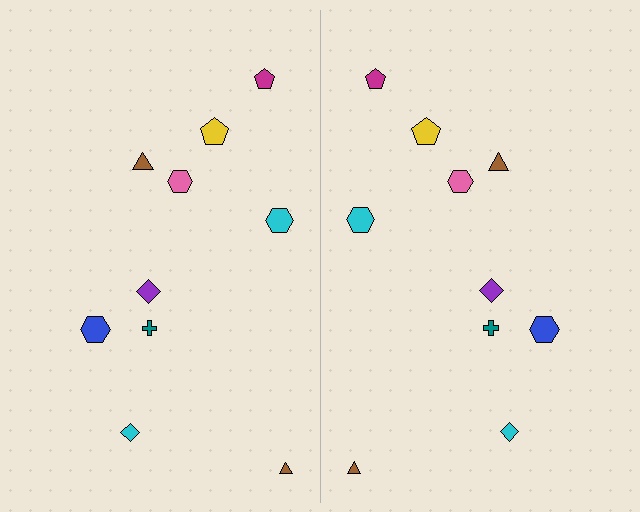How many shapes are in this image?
There are 20 shapes in this image.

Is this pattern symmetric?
Yes, this pattern has bilateral (reflection) symmetry.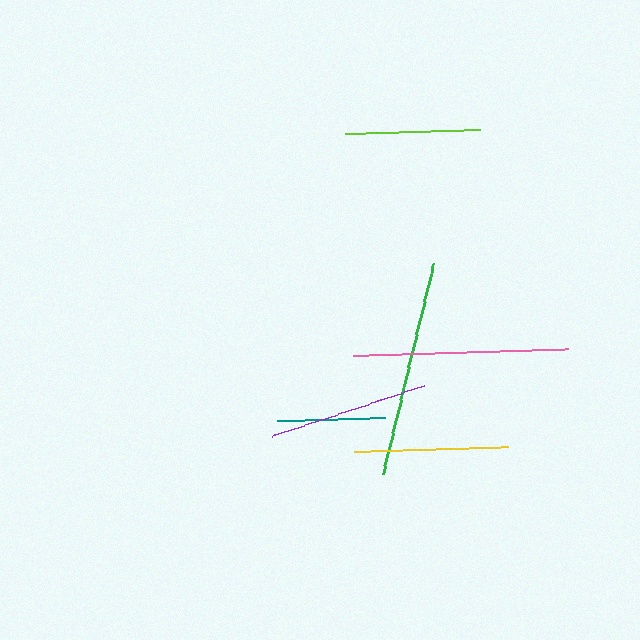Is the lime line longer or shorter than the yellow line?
The yellow line is longer than the lime line.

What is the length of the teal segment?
The teal segment is approximately 107 pixels long.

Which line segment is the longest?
The green line is the longest at approximately 217 pixels.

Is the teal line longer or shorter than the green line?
The green line is longer than the teal line.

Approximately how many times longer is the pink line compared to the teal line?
The pink line is approximately 2.0 times the length of the teal line.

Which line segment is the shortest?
The teal line is the shortest at approximately 107 pixels.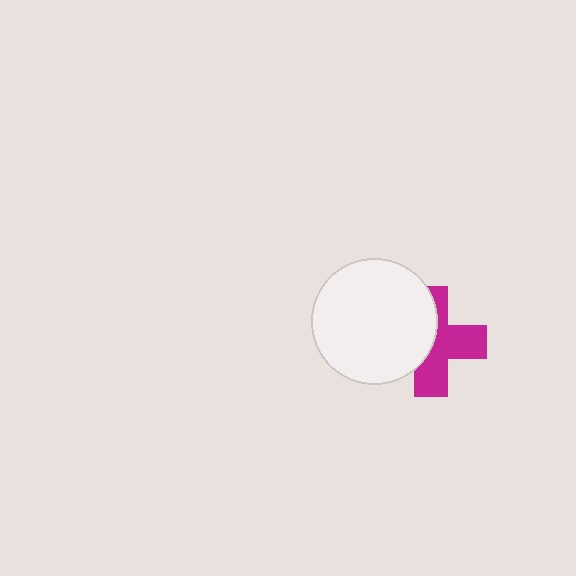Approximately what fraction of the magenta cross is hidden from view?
Roughly 45% of the magenta cross is hidden behind the white circle.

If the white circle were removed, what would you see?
You would see the complete magenta cross.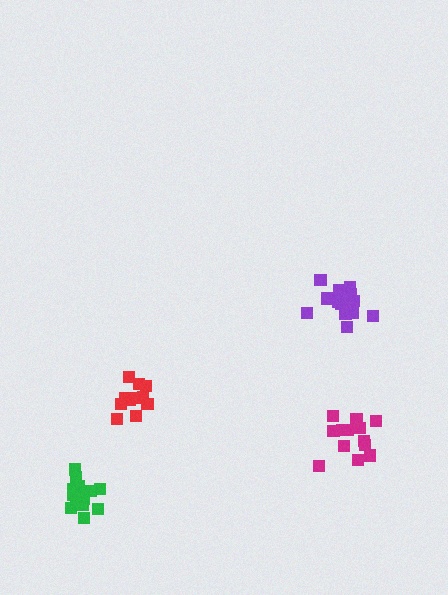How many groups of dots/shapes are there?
There are 4 groups.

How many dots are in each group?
Group 1: 14 dots, Group 2: 15 dots, Group 3: 17 dots, Group 4: 12 dots (58 total).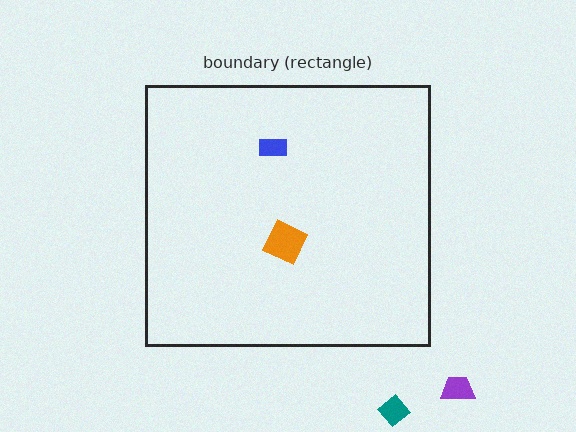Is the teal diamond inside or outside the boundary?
Outside.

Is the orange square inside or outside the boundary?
Inside.